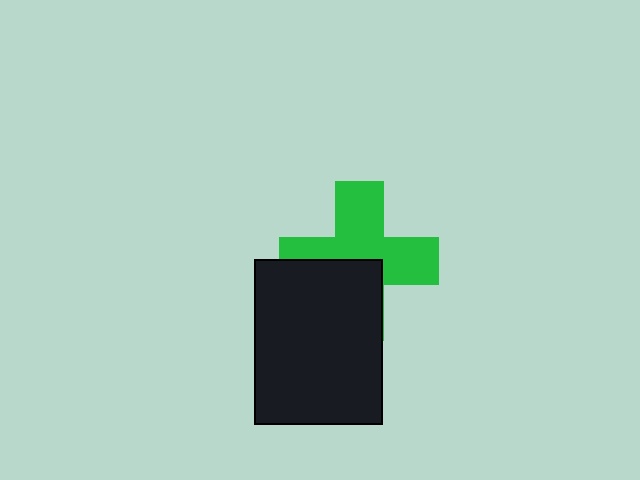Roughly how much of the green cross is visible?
About half of it is visible (roughly 59%).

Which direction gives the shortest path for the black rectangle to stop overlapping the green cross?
Moving down gives the shortest separation.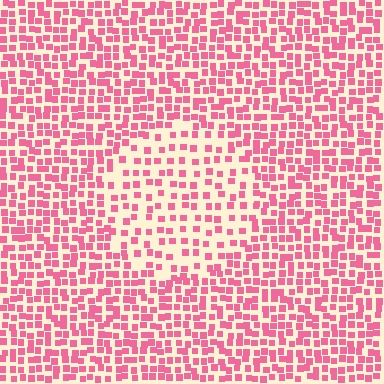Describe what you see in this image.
The image contains small pink elements arranged at two different densities. A circle-shaped region is visible where the elements are less densely packed than the surrounding area.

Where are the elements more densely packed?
The elements are more densely packed outside the circle boundary.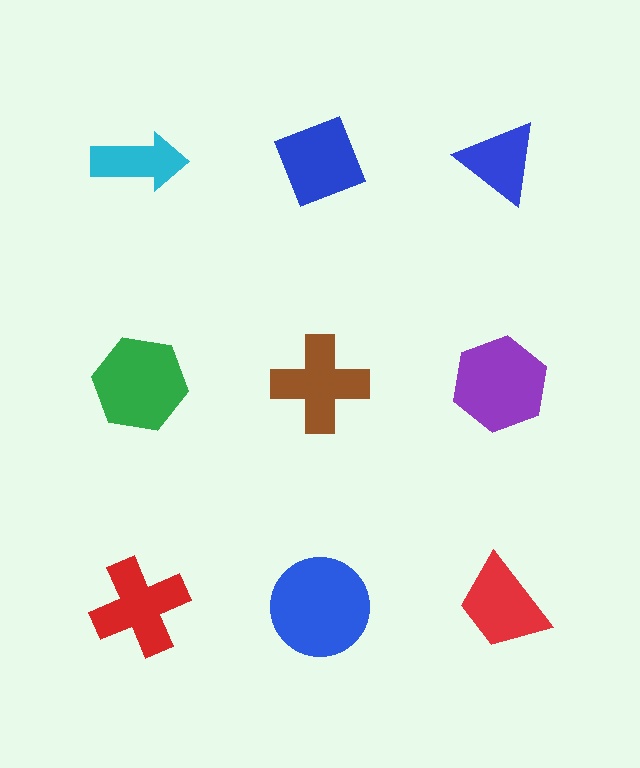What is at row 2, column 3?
A purple hexagon.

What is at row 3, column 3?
A red trapezoid.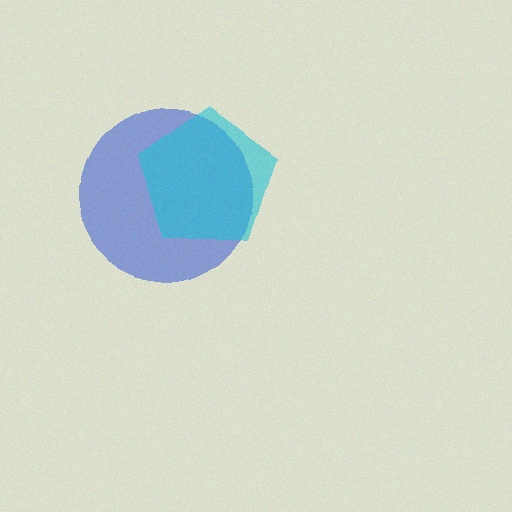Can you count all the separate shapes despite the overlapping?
Yes, there are 2 separate shapes.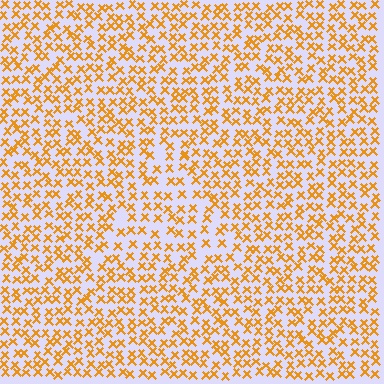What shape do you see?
I see a triangle.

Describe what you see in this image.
The image contains small orange elements arranged at two different densities. A triangle-shaped region is visible where the elements are less densely packed than the surrounding area.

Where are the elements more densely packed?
The elements are more densely packed outside the triangle boundary.